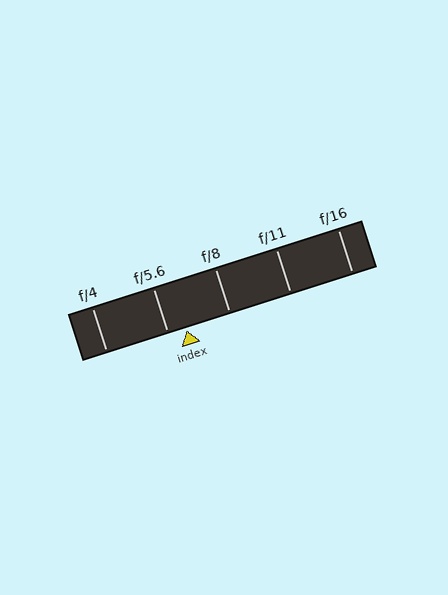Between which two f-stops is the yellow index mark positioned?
The index mark is between f/5.6 and f/8.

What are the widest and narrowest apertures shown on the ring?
The widest aperture shown is f/4 and the narrowest is f/16.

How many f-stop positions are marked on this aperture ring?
There are 5 f-stop positions marked.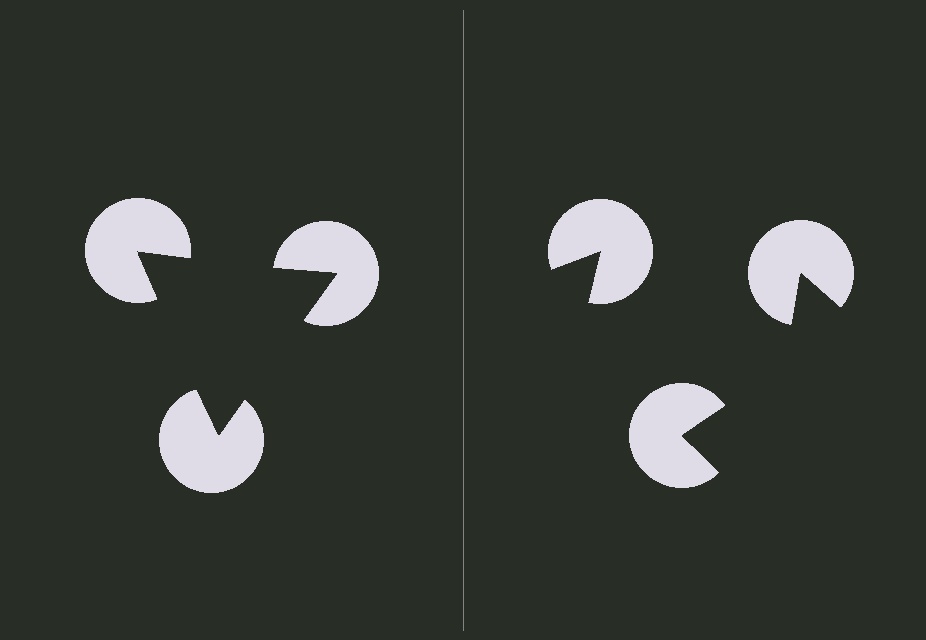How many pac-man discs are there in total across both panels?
6 — 3 on each side.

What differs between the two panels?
The pac-man discs are positioned identically on both sides; only the wedge orientations differ. On the left they align to a triangle; on the right they are misaligned.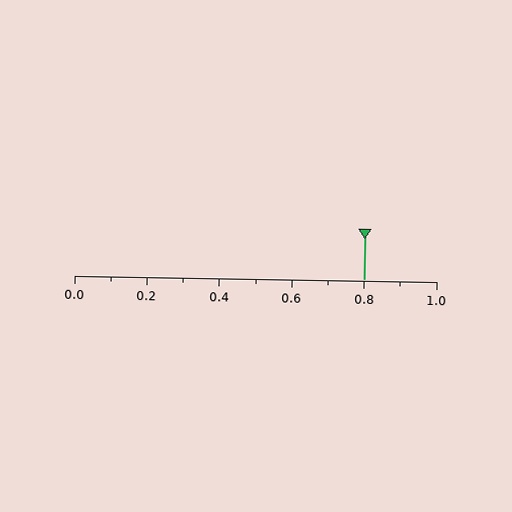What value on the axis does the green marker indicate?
The marker indicates approximately 0.8.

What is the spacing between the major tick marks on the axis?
The major ticks are spaced 0.2 apart.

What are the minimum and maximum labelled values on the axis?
The axis runs from 0.0 to 1.0.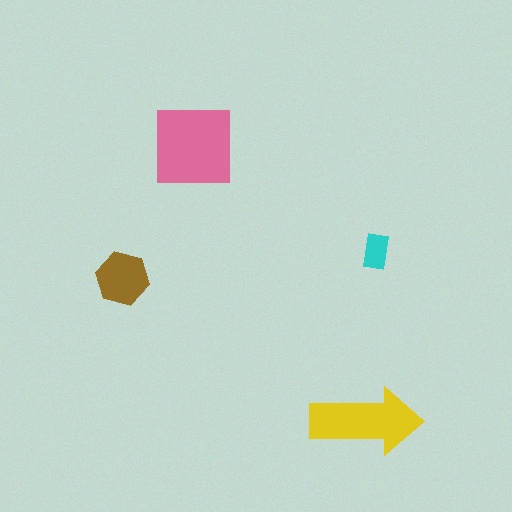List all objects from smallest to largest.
The cyan rectangle, the brown hexagon, the yellow arrow, the pink square.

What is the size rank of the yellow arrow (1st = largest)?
2nd.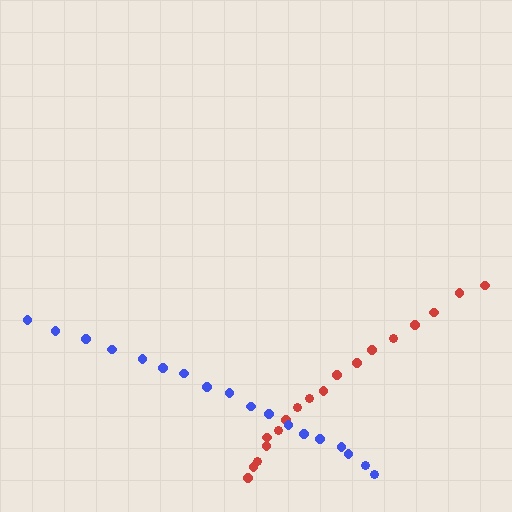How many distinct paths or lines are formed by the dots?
There are 2 distinct paths.